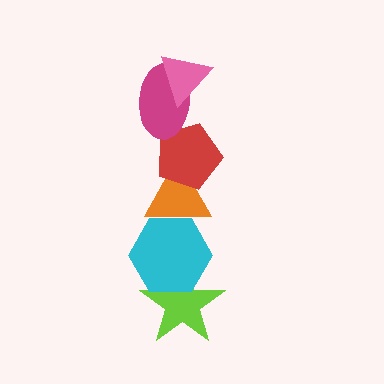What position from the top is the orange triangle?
The orange triangle is 4th from the top.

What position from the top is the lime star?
The lime star is 6th from the top.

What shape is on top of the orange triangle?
The red pentagon is on top of the orange triangle.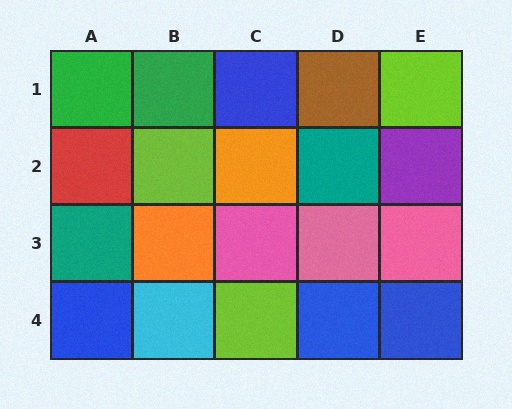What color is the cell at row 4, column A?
Blue.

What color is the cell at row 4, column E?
Blue.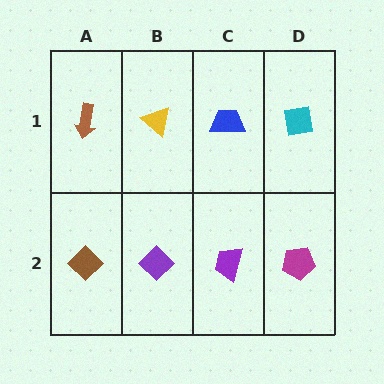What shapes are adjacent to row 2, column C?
A blue trapezoid (row 1, column C), a purple diamond (row 2, column B), a magenta pentagon (row 2, column D).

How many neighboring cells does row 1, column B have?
3.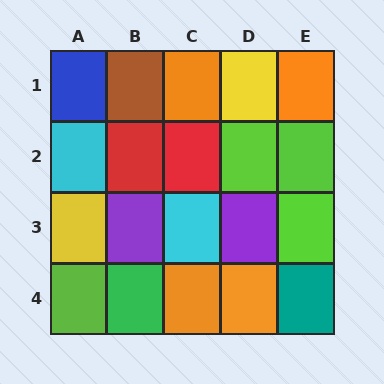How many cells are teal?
1 cell is teal.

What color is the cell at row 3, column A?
Yellow.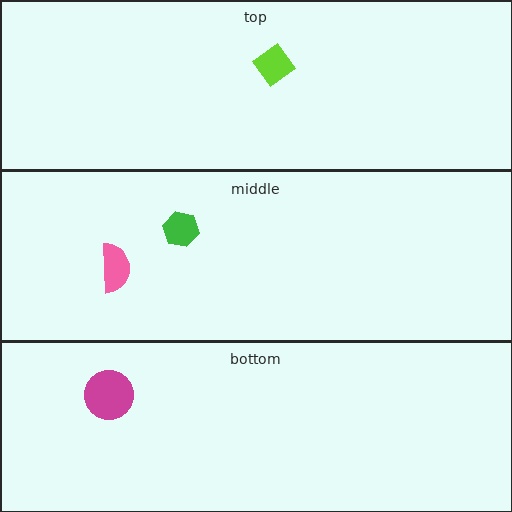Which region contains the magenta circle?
The bottom region.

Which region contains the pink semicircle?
The middle region.